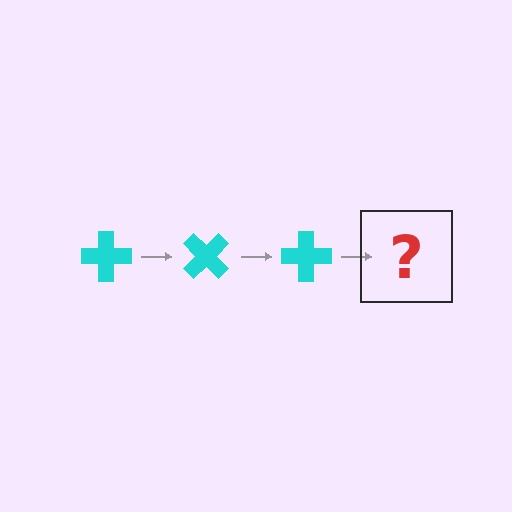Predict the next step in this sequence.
The next step is a cyan cross rotated 135 degrees.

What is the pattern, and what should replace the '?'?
The pattern is that the cross rotates 45 degrees each step. The '?' should be a cyan cross rotated 135 degrees.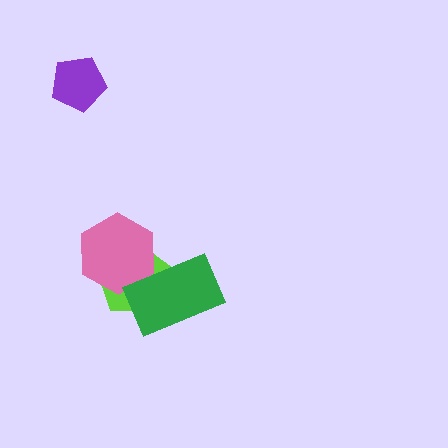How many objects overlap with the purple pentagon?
0 objects overlap with the purple pentagon.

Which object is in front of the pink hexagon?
The green rectangle is in front of the pink hexagon.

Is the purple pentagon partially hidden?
No, no other shape covers it.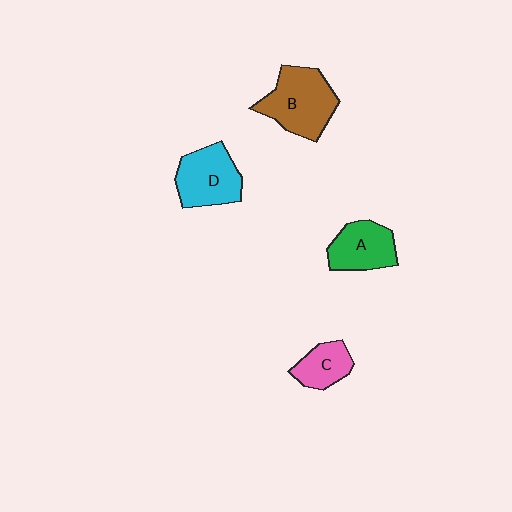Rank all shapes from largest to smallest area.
From largest to smallest: B (brown), D (cyan), A (green), C (pink).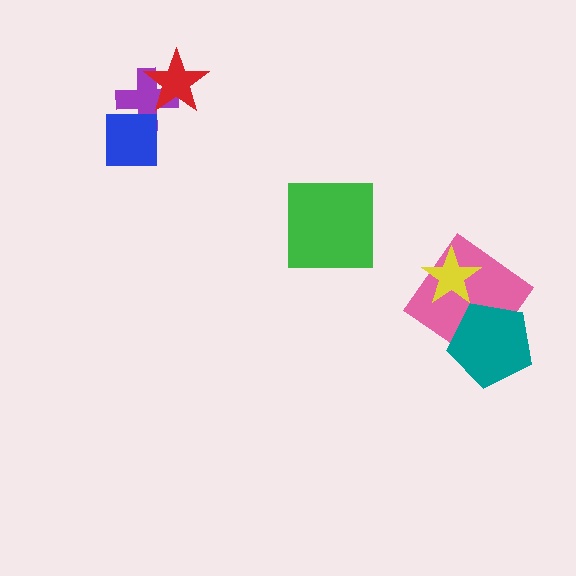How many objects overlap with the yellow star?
1 object overlaps with the yellow star.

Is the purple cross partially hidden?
Yes, it is partially covered by another shape.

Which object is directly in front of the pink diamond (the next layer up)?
The teal pentagon is directly in front of the pink diamond.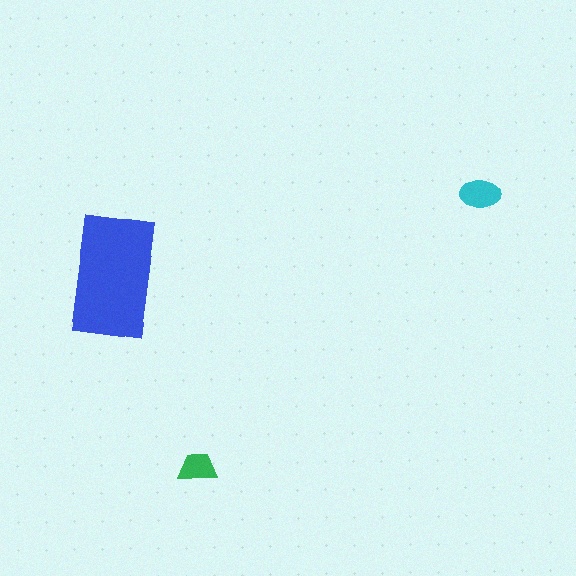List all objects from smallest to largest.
The green trapezoid, the cyan ellipse, the blue rectangle.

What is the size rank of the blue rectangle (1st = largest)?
1st.